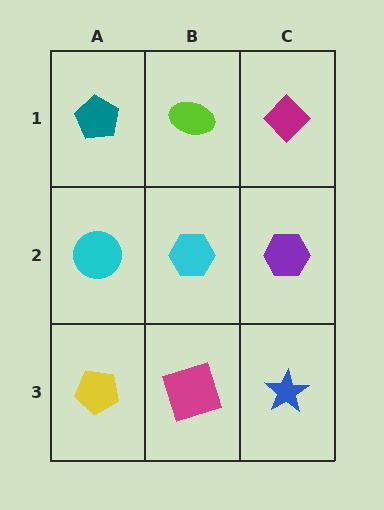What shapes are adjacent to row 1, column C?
A purple hexagon (row 2, column C), a lime ellipse (row 1, column B).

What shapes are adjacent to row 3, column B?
A cyan hexagon (row 2, column B), a yellow pentagon (row 3, column A), a blue star (row 3, column C).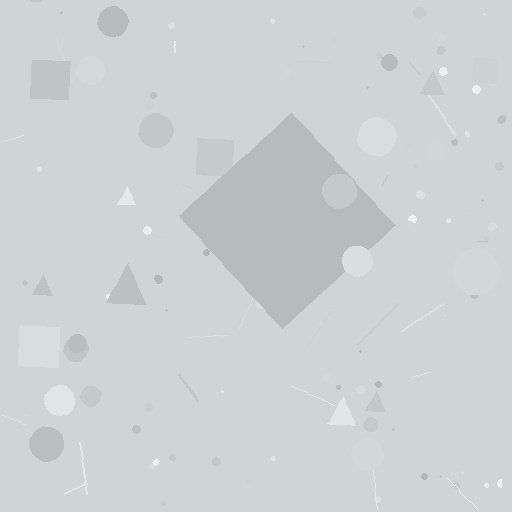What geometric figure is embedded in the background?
A diamond is embedded in the background.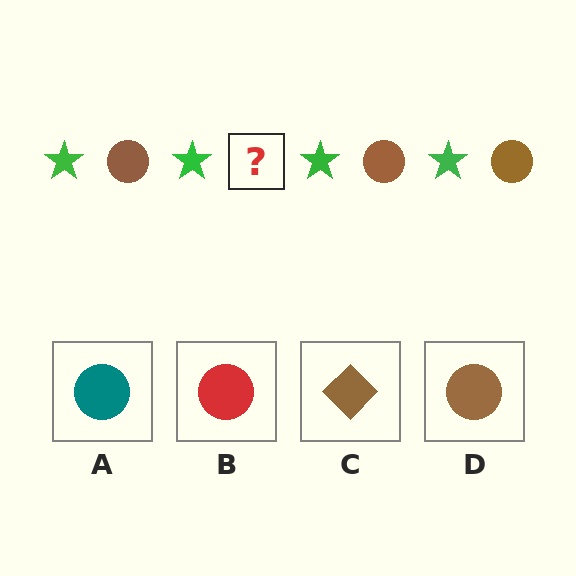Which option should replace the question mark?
Option D.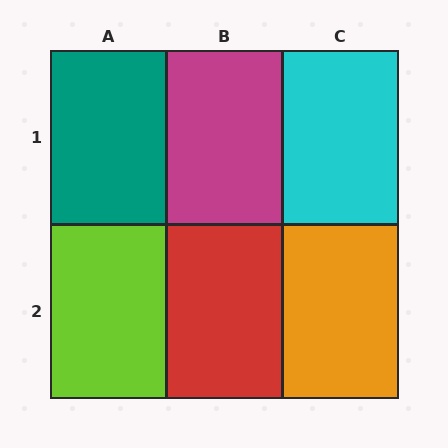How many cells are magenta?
1 cell is magenta.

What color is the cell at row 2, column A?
Lime.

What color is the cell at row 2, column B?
Red.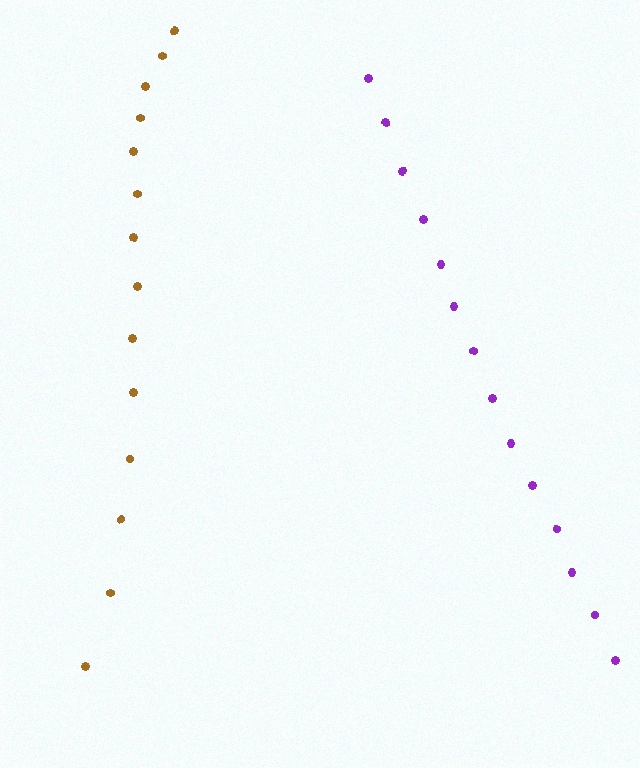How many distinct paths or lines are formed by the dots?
There are 2 distinct paths.